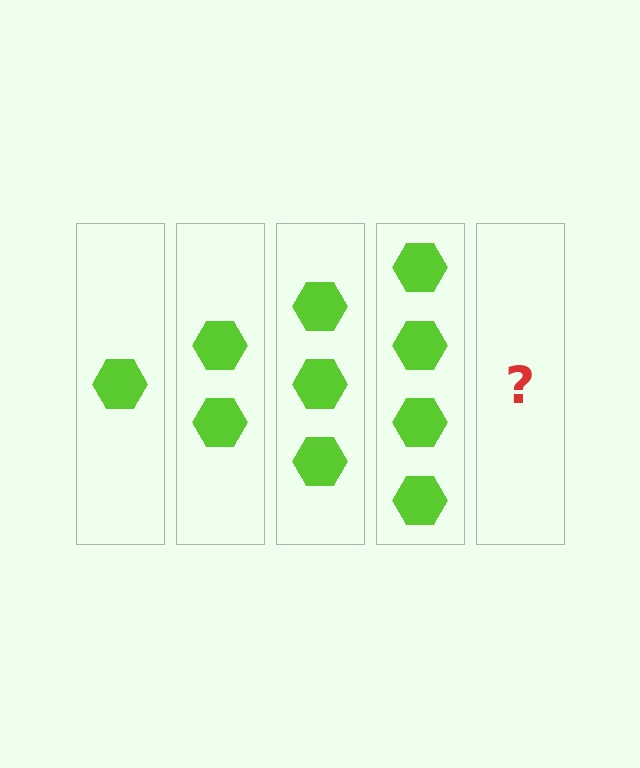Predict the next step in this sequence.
The next step is 5 hexagons.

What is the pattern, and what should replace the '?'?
The pattern is that each step adds one more hexagon. The '?' should be 5 hexagons.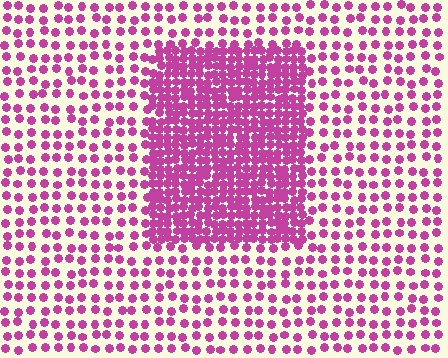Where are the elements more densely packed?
The elements are more densely packed inside the rectangle boundary.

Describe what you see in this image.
The image contains small magenta elements arranged at two different densities. A rectangle-shaped region is visible where the elements are more densely packed than the surrounding area.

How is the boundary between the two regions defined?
The boundary is defined by a change in element density (approximately 2.6x ratio). All elements are the same color, size, and shape.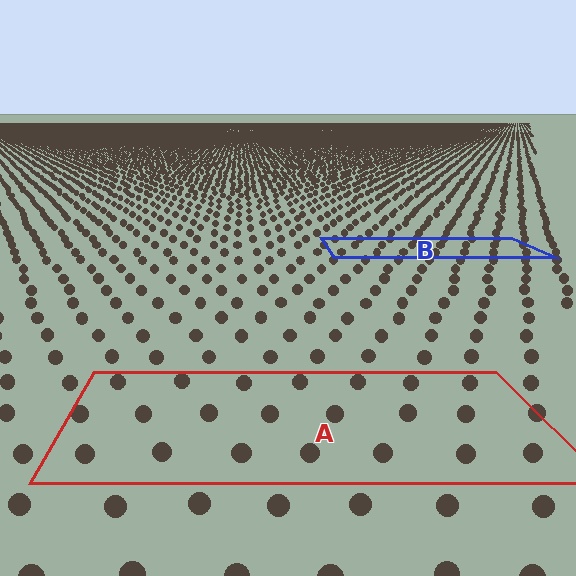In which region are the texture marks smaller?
The texture marks are smaller in region B, because it is farther away.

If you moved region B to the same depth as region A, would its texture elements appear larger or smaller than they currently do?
They would appear larger. At a closer depth, the same texture elements are projected at a bigger on-screen size.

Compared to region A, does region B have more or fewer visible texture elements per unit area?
Region B has more texture elements per unit area — they are packed more densely because it is farther away.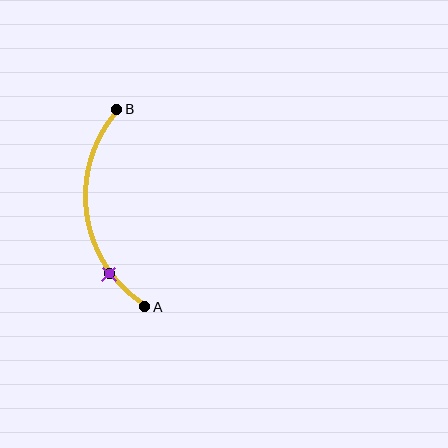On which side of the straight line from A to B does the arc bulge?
The arc bulges to the left of the straight line connecting A and B.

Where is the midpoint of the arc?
The arc midpoint is the point on the curve farthest from the straight line joining A and B. It sits to the left of that line.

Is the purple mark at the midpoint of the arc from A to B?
No. The purple mark lies on the arc but is closer to endpoint A. The arc midpoint would be at the point on the curve equidistant along the arc from both A and B.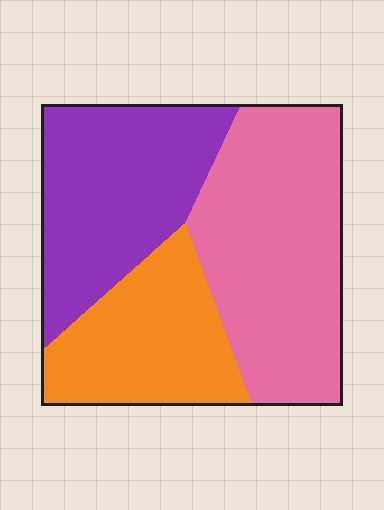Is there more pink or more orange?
Pink.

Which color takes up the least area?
Orange, at roughly 25%.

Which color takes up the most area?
Pink, at roughly 40%.